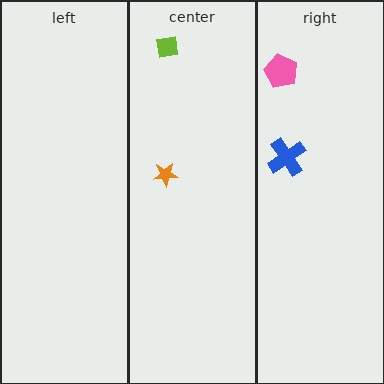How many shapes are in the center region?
2.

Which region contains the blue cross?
The right region.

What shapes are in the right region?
The blue cross, the pink pentagon.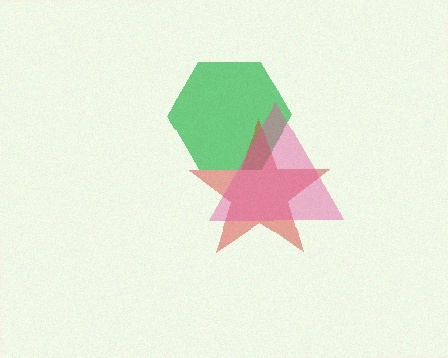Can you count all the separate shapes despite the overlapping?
Yes, there are 3 separate shapes.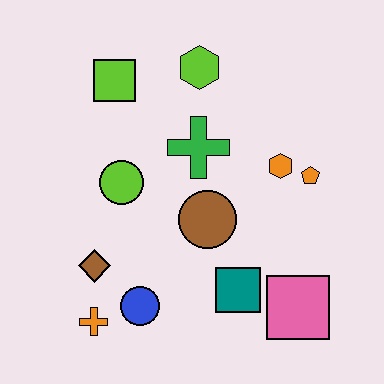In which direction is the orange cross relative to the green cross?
The orange cross is below the green cross.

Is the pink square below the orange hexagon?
Yes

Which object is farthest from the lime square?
The pink square is farthest from the lime square.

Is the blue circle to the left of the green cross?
Yes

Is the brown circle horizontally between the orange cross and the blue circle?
No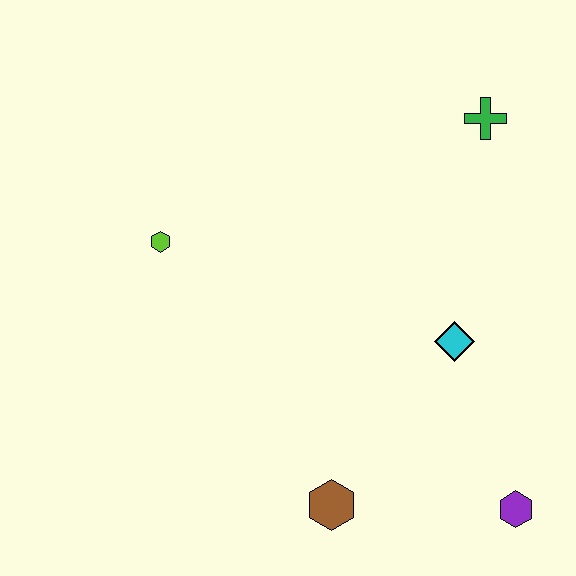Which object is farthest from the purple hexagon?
The lime hexagon is farthest from the purple hexagon.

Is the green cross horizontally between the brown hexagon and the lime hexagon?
No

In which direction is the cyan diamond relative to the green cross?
The cyan diamond is below the green cross.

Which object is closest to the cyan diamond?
The purple hexagon is closest to the cyan diamond.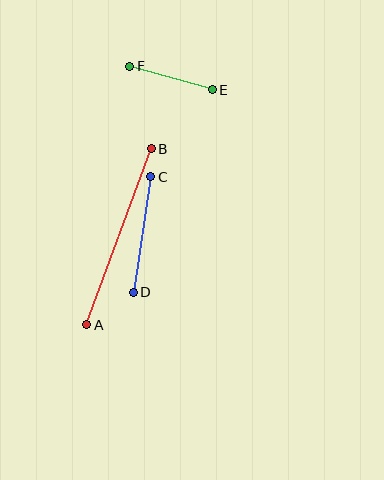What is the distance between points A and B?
The distance is approximately 188 pixels.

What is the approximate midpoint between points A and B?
The midpoint is at approximately (119, 237) pixels.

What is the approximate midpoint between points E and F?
The midpoint is at approximately (171, 78) pixels.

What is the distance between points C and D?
The distance is approximately 117 pixels.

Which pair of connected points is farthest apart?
Points A and B are farthest apart.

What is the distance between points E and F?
The distance is approximately 86 pixels.